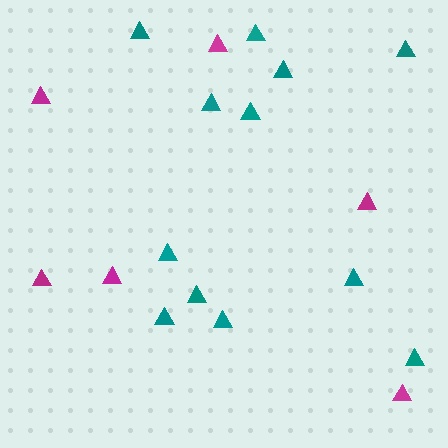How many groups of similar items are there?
There are 2 groups: one group of magenta triangles (6) and one group of teal triangles (12).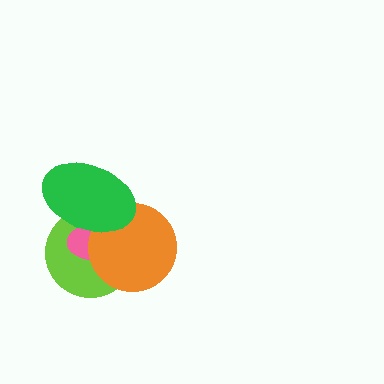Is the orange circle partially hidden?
Yes, it is partially covered by another shape.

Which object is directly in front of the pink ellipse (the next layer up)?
The orange circle is directly in front of the pink ellipse.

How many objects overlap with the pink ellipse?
3 objects overlap with the pink ellipse.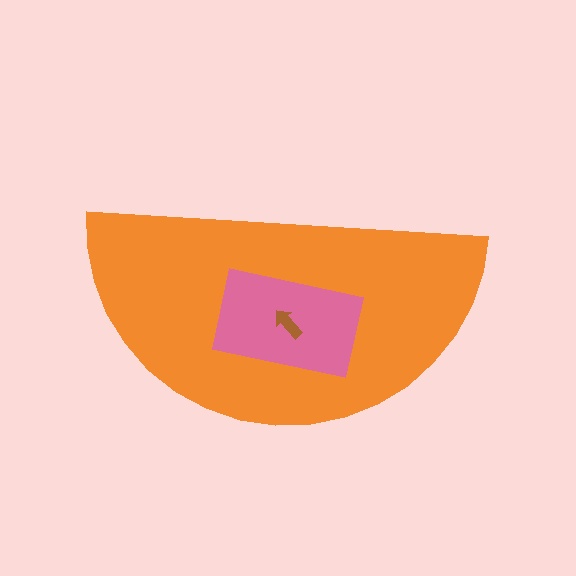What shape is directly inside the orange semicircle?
The pink rectangle.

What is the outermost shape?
The orange semicircle.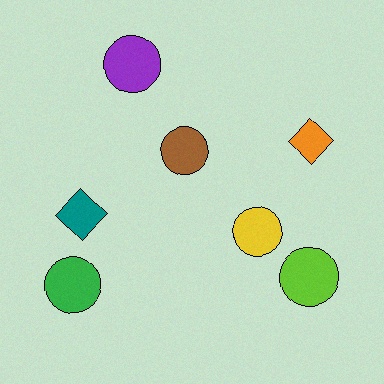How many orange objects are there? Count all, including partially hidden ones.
There is 1 orange object.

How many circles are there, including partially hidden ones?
There are 5 circles.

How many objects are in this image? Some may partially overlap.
There are 7 objects.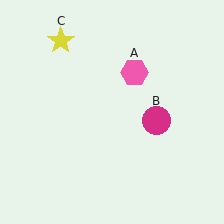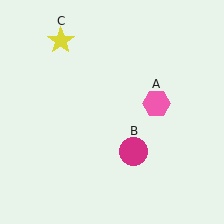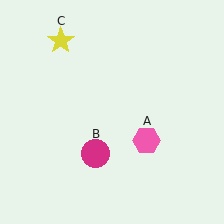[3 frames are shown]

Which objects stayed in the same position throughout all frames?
Yellow star (object C) remained stationary.